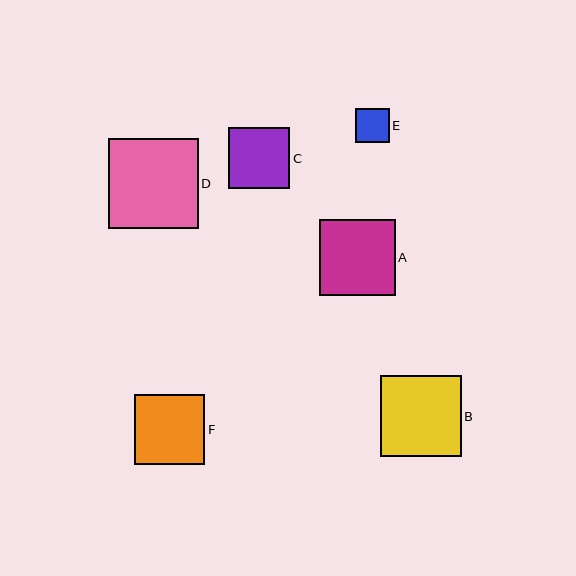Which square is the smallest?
Square E is the smallest with a size of approximately 34 pixels.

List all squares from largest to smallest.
From largest to smallest: D, B, A, F, C, E.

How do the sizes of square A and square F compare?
Square A and square F are approximately the same size.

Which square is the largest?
Square D is the largest with a size of approximately 90 pixels.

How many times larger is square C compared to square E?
Square C is approximately 1.8 times the size of square E.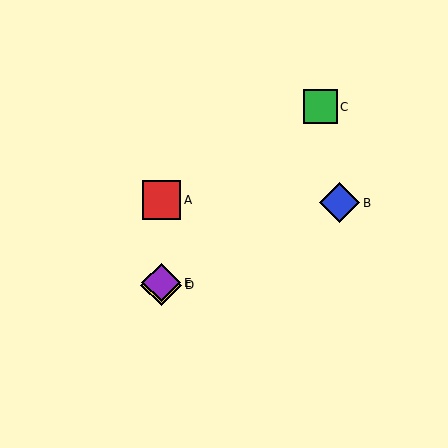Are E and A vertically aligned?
Yes, both are at x≈161.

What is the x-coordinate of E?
Object E is at x≈161.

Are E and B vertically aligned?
No, E is at x≈161 and B is at x≈340.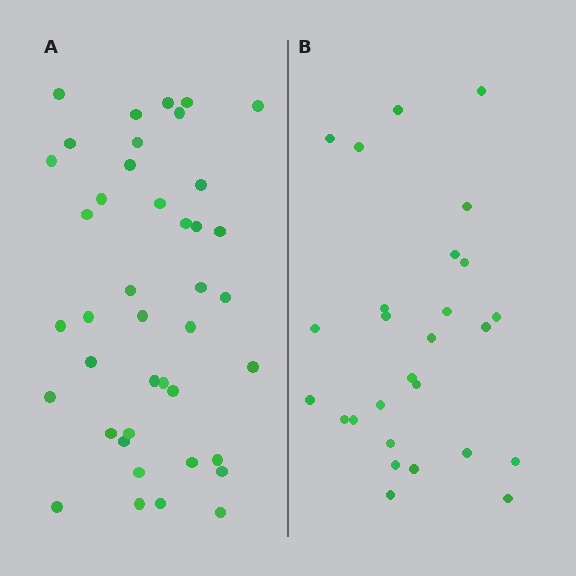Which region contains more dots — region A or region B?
Region A (the left region) has more dots.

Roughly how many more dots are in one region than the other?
Region A has approximately 15 more dots than region B.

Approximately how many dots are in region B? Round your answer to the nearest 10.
About 30 dots. (The exact count is 27, which rounds to 30.)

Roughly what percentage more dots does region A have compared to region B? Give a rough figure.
About 50% more.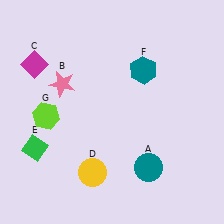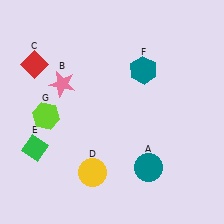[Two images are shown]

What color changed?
The diamond (C) changed from magenta in Image 1 to red in Image 2.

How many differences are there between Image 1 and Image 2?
There is 1 difference between the two images.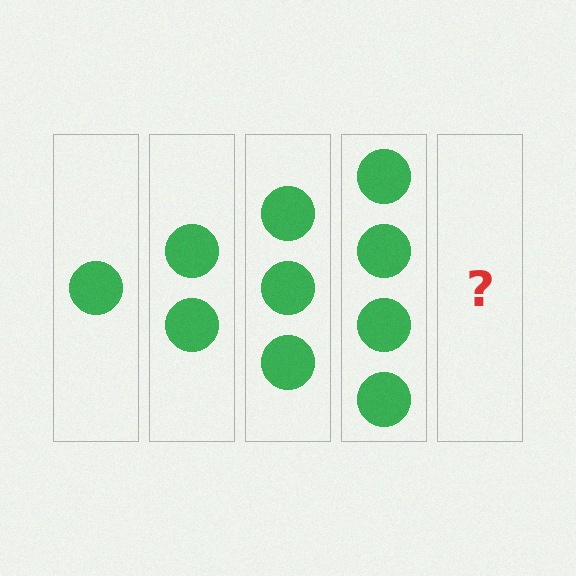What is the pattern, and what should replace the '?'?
The pattern is that each step adds one more circle. The '?' should be 5 circles.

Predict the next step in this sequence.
The next step is 5 circles.